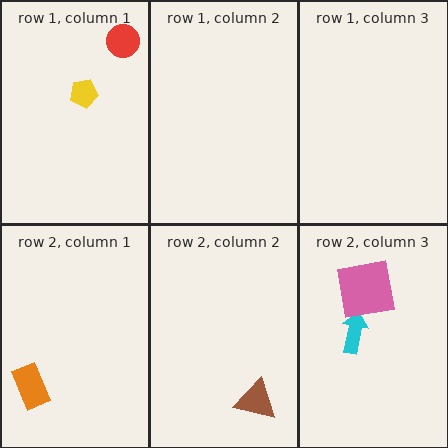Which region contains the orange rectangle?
The row 2, column 1 region.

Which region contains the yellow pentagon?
The row 1, column 1 region.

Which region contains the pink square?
The row 2, column 3 region.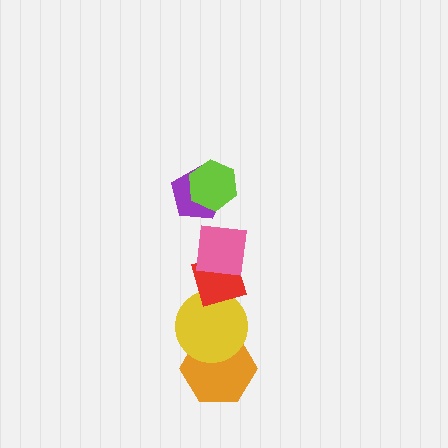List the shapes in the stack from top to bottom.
From top to bottom: the lime hexagon, the purple pentagon, the pink square, the red diamond, the yellow circle, the orange hexagon.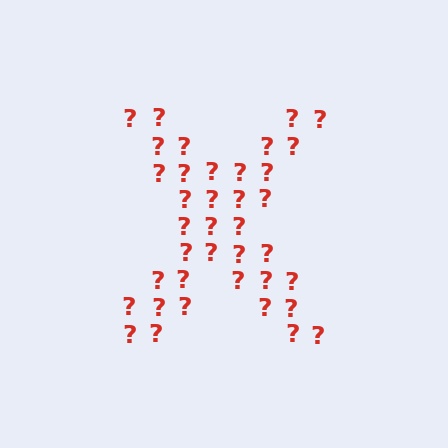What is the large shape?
The large shape is the letter X.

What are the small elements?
The small elements are question marks.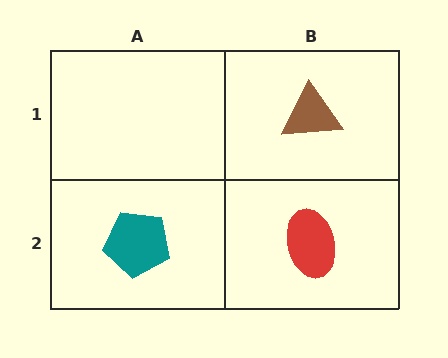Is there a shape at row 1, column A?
No, that cell is empty.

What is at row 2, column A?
A teal pentagon.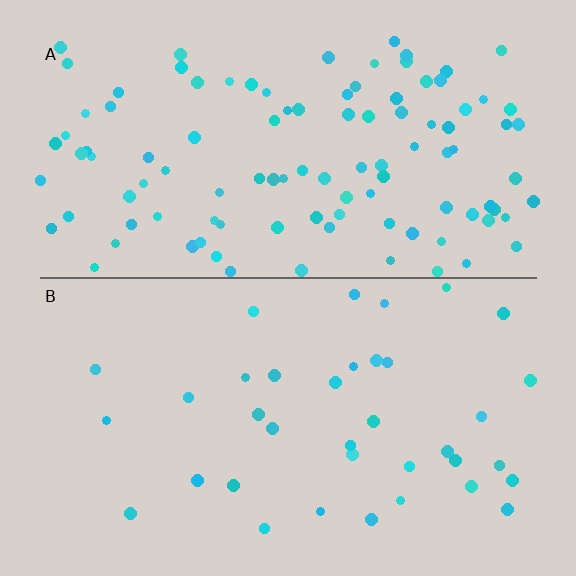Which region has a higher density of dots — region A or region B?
A (the top).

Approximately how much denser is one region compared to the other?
Approximately 2.9× — region A over region B.